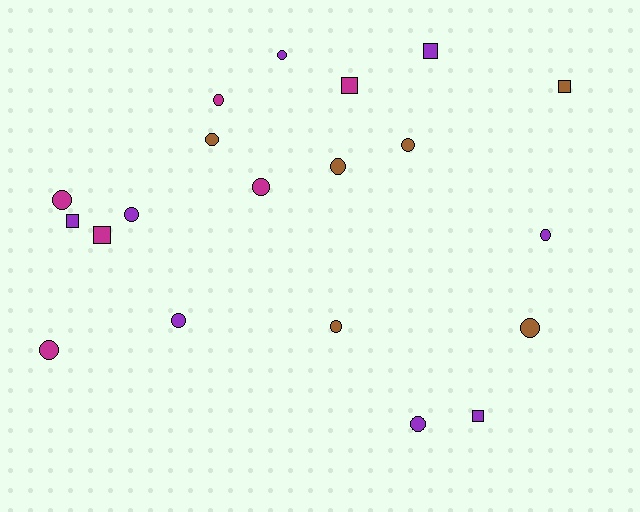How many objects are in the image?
There are 20 objects.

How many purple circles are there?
There are 5 purple circles.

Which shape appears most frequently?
Circle, with 14 objects.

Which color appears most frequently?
Purple, with 8 objects.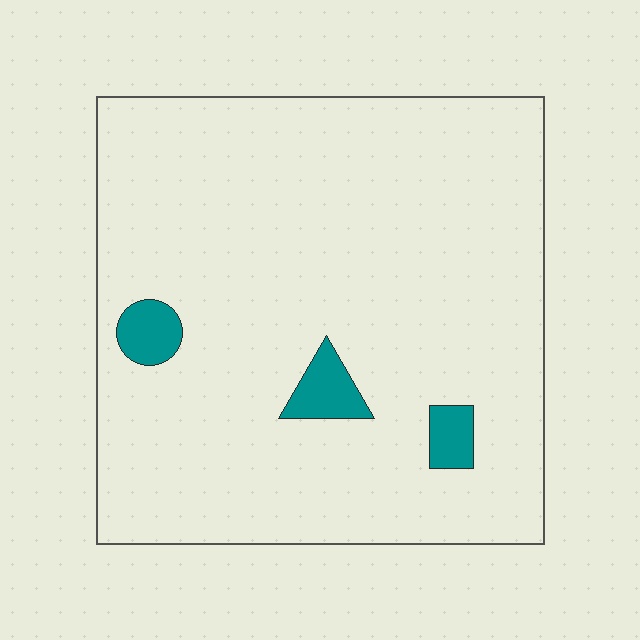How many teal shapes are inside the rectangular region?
3.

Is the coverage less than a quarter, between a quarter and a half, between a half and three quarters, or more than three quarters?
Less than a quarter.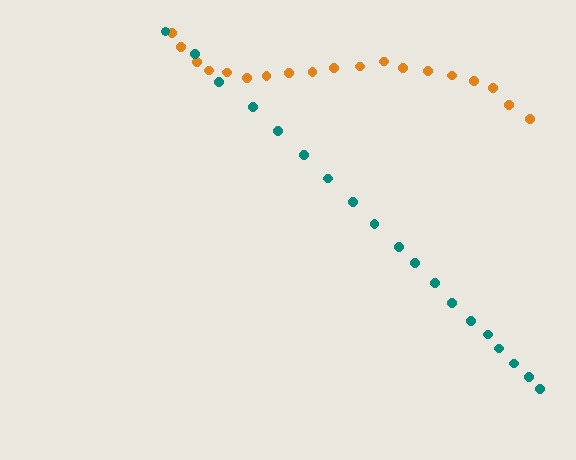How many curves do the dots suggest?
There are 2 distinct paths.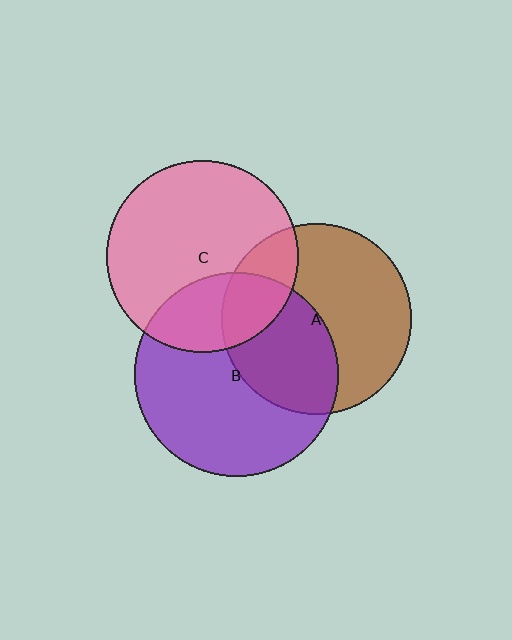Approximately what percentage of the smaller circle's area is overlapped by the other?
Approximately 20%.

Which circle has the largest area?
Circle B (purple).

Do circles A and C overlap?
Yes.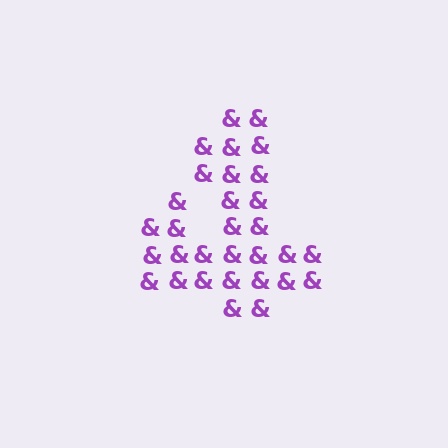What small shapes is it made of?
It is made of small ampersands.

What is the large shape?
The large shape is the digit 4.